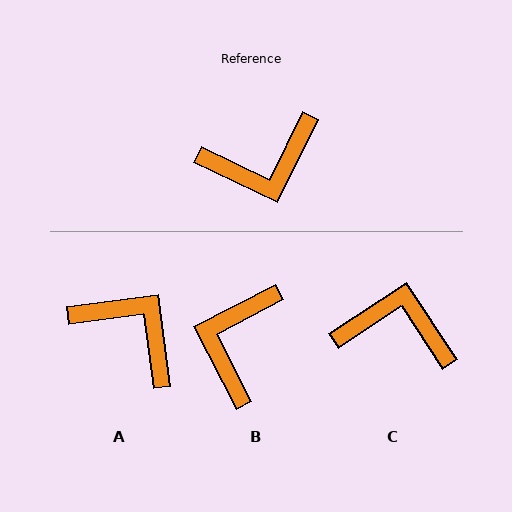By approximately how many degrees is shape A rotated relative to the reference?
Approximately 124 degrees counter-clockwise.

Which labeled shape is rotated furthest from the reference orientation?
C, about 149 degrees away.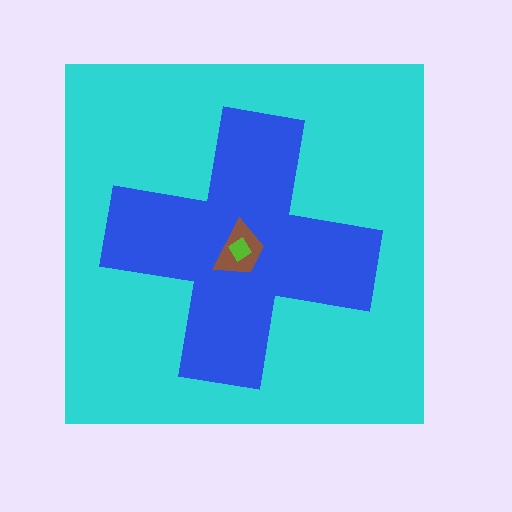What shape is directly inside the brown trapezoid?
The lime diamond.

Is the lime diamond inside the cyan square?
Yes.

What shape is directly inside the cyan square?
The blue cross.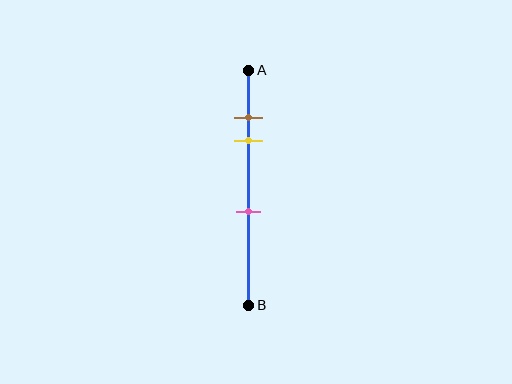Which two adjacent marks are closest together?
The brown and yellow marks are the closest adjacent pair.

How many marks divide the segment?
There are 3 marks dividing the segment.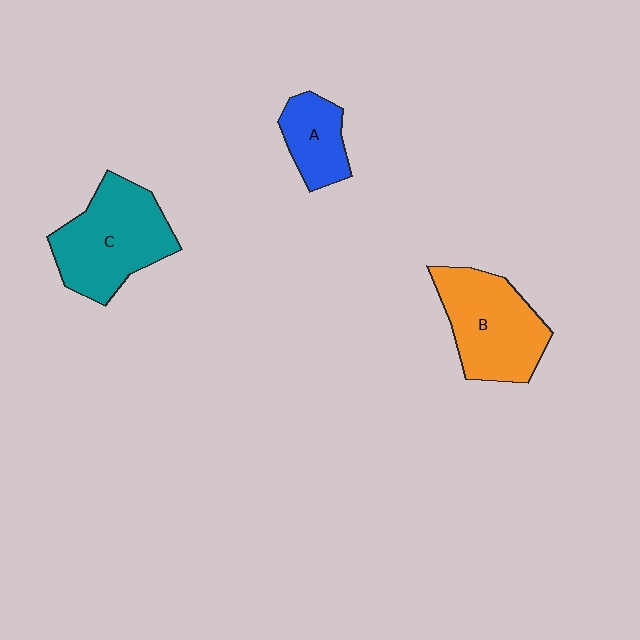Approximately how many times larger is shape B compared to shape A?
Approximately 1.9 times.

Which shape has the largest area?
Shape C (teal).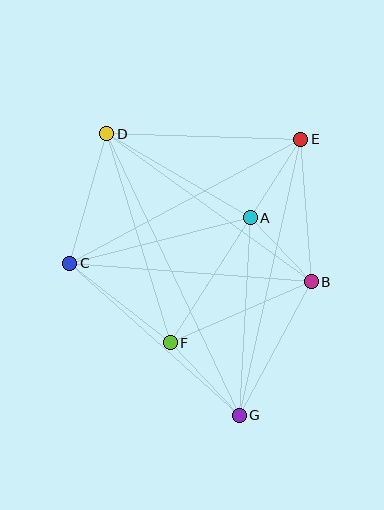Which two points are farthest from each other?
Points D and G are farthest from each other.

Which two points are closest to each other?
Points A and B are closest to each other.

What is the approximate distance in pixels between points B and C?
The distance between B and C is approximately 242 pixels.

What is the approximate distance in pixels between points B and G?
The distance between B and G is approximately 151 pixels.